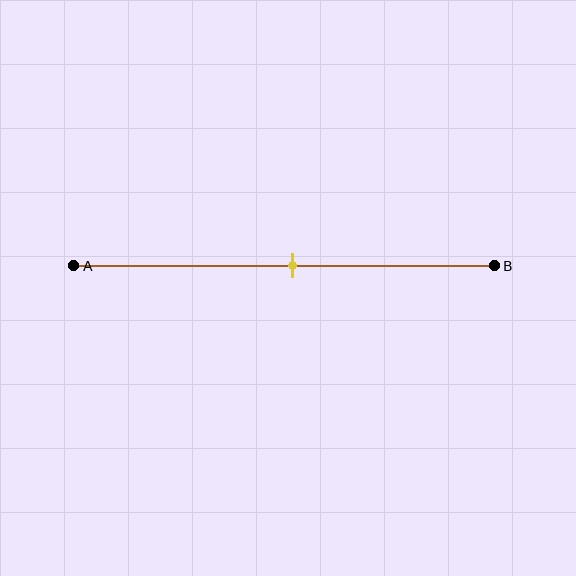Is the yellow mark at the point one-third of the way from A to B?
No, the mark is at about 50% from A, not at the 33% one-third point.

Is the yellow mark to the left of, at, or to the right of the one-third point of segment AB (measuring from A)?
The yellow mark is to the right of the one-third point of segment AB.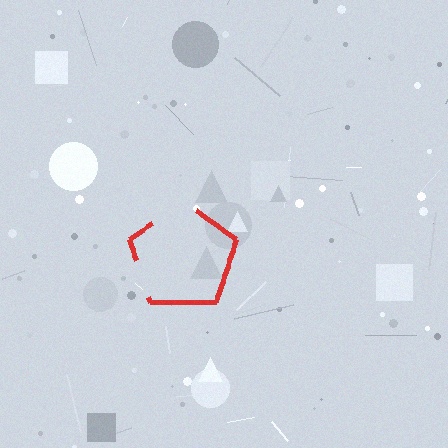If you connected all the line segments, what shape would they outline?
They would outline a pentagon.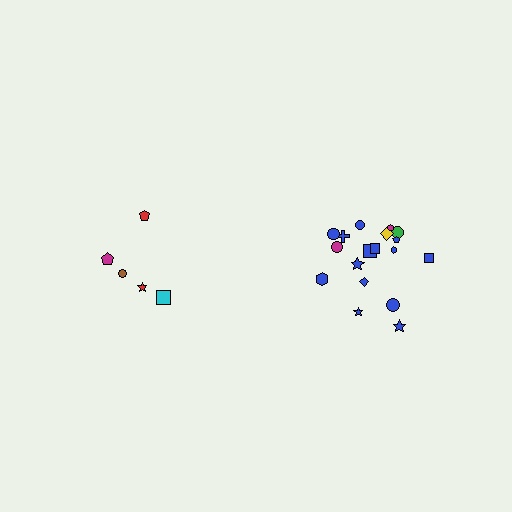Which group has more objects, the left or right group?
The right group.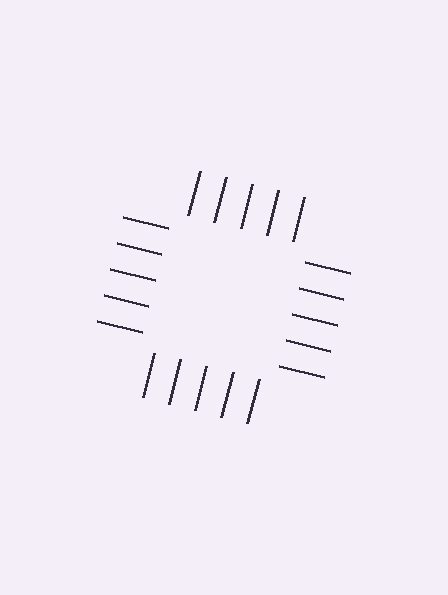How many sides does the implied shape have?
4 sides — the line-ends trace a square.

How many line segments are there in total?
20 — 5 along each of the 4 edges.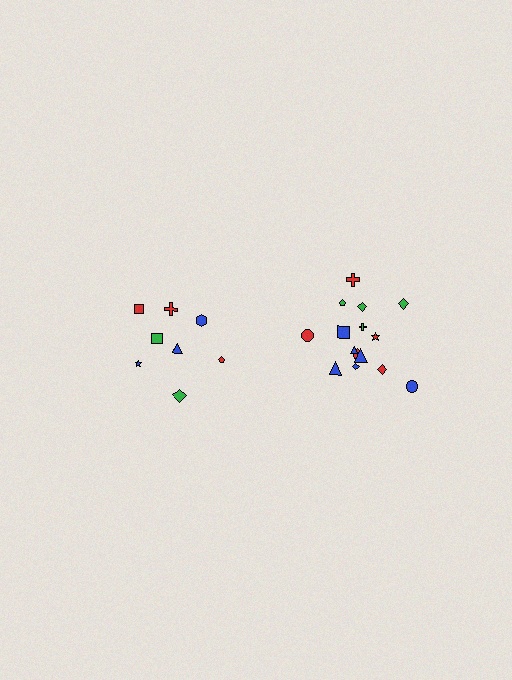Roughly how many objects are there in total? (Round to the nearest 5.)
Roughly 25 objects in total.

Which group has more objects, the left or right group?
The right group.